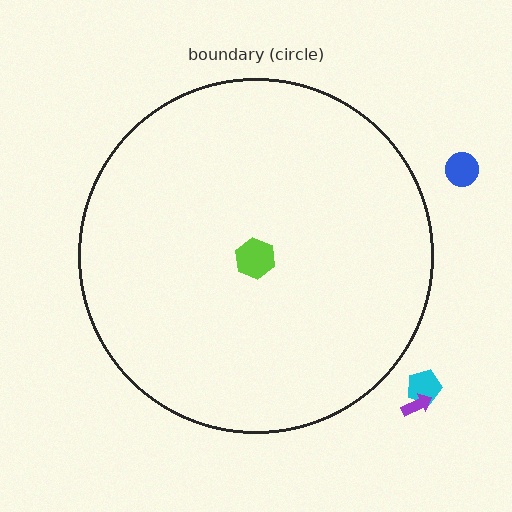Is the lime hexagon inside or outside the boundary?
Inside.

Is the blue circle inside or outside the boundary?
Outside.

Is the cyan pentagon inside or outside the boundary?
Outside.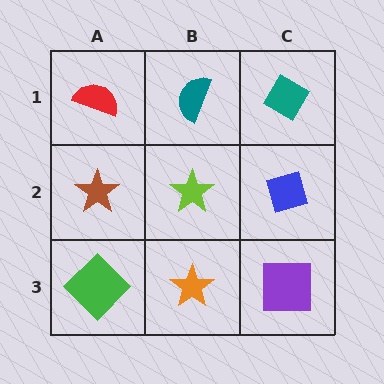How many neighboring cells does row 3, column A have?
2.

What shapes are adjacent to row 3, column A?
A brown star (row 2, column A), an orange star (row 3, column B).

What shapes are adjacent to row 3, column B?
A lime star (row 2, column B), a green diamond (row 3, column A), a purple square (row 3, column C).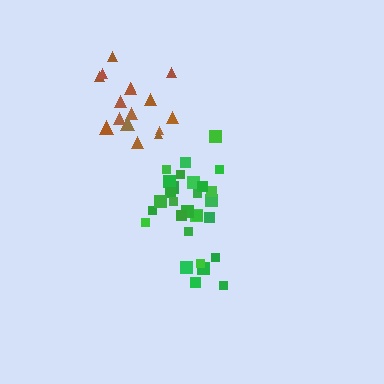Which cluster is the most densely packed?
Green.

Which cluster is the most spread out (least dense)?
Brown.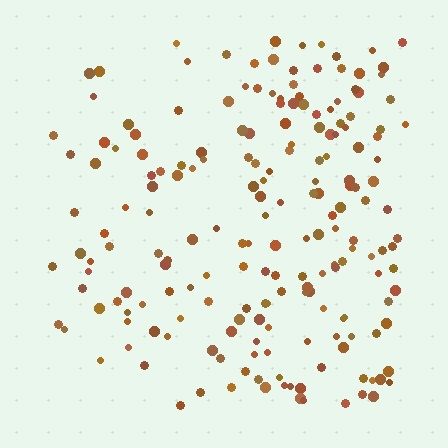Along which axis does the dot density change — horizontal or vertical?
Horizontal.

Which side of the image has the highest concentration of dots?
The right.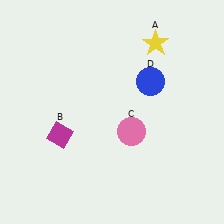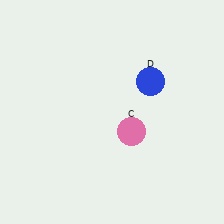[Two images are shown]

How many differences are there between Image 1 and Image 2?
There are 2 differences between the two images.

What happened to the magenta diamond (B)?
The magenta diamond (B) was removed in Image 2. It was in the bottom-left area of Image 1.